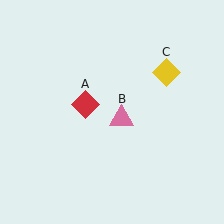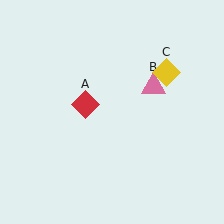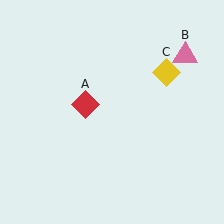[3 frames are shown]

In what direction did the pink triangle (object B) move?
The pink triangle (object B) moved up and to the right.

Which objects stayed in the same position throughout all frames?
Red diamond (object A) and yellow diamond (object C) remained stationary.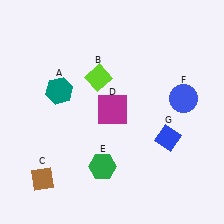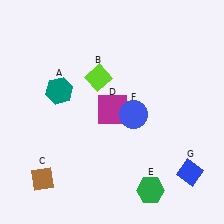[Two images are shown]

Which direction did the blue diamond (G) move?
The blue diamond (G) moved down.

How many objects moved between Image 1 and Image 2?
3 objects moved between the two images.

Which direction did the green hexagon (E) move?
The green hexagon (E) moved right.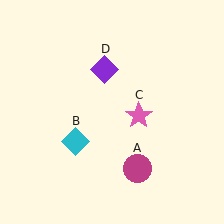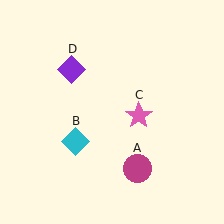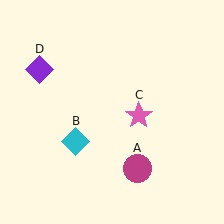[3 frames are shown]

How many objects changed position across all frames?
1 object changed position: purple diamond (object D).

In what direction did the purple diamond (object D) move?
The purple diamond (object D) moved left.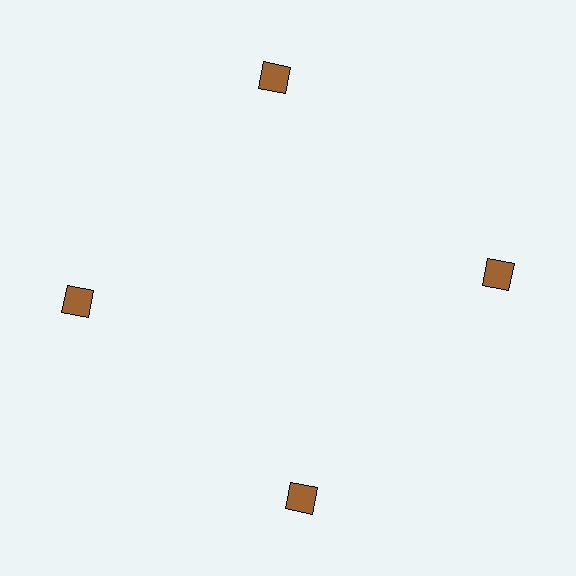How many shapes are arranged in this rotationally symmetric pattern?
There are 4 shapes, arranged in 4 groups of 1.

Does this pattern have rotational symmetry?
Yes, this pattern has 4-fold rotational symmetry. It looks the same after rotating 90 degrees around the center.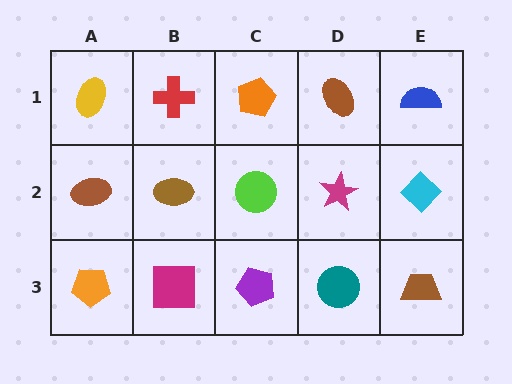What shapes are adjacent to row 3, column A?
A brown ellipse (row 2, column A), a magenta square (row 3, column B).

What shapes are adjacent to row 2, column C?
An orange pentagon (row 1, column C), a purple pentagon (row 3, column C), a brown ellipse (row 2, column B), a magenta star (row 2, column D).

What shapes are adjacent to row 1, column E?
A cyan diamond (row 2, column E), a brown ellipse (row 1, column D).